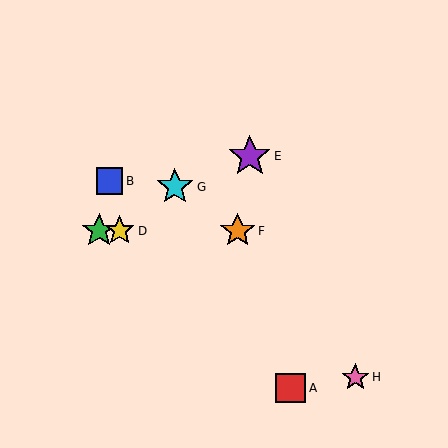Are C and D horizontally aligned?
Yes, both are at y≈231.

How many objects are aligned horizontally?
3 objects (C, D, F) are aligned horizontally.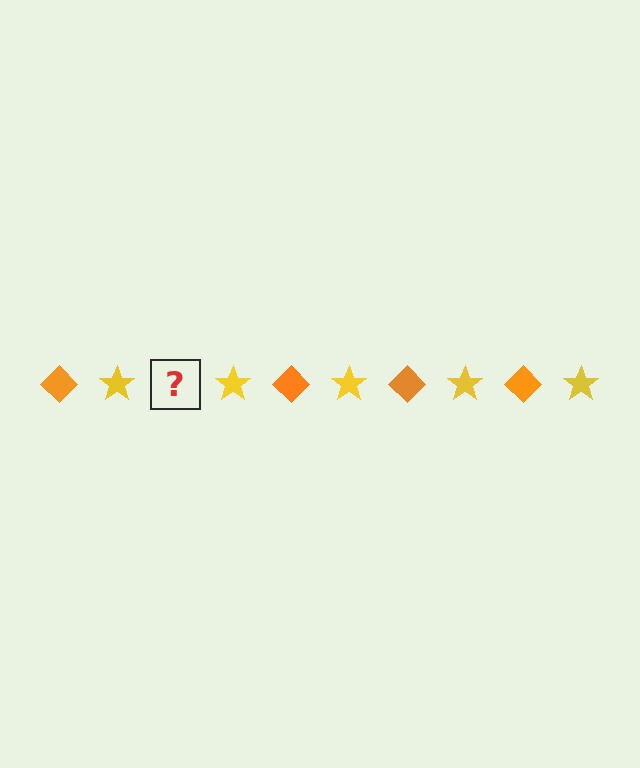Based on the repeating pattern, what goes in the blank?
The blank should be an orange diamond.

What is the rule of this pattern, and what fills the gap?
The rule is that the pattern alternates between orange diamond and yellow star. The gap should be filled with an orange diamond.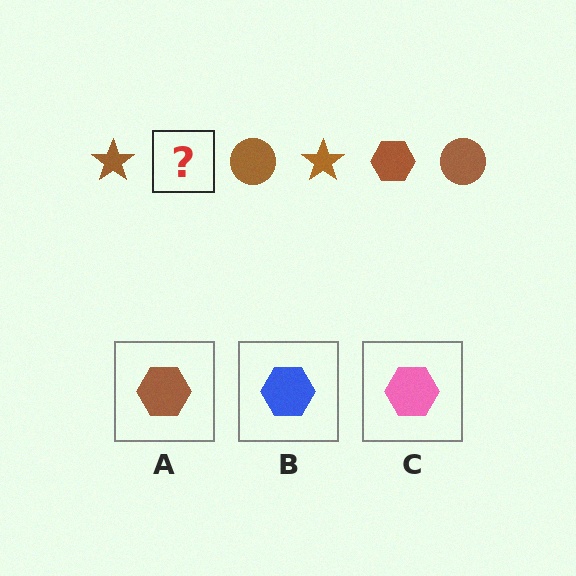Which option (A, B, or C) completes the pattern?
A.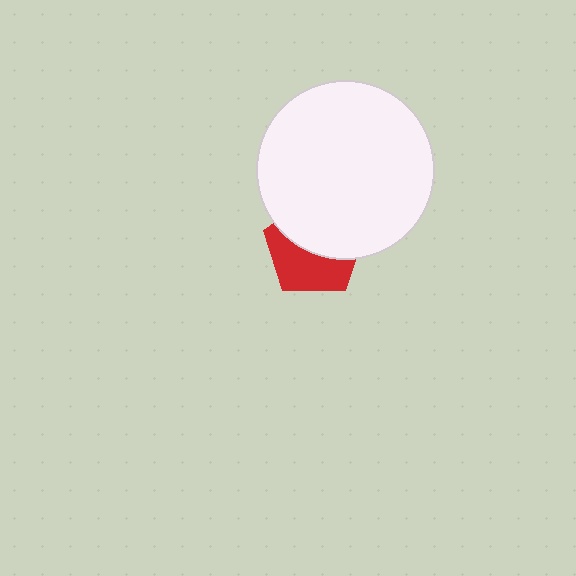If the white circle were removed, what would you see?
You would see the complete red pentagon.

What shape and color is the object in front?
The object in front is a white circle.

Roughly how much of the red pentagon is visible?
About half of it is visible (roughly 48%).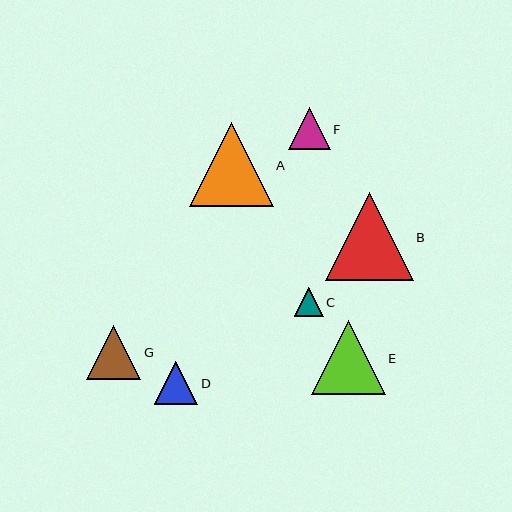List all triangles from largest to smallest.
From largest to smallest: B, A, E, G, D, F, C.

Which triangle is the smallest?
Triangle C is the smallest with a size of approximately 29 pixels.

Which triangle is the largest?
Triangle B is the largest with a size of approximately 88 pixels.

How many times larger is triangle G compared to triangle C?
Triangle G is approximately 1.9 times the size of triangle C.